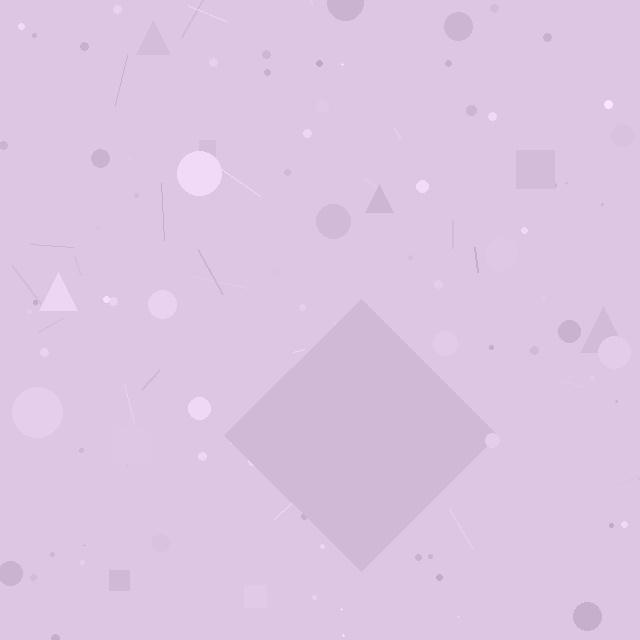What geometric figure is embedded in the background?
A diamond is embedded in the background.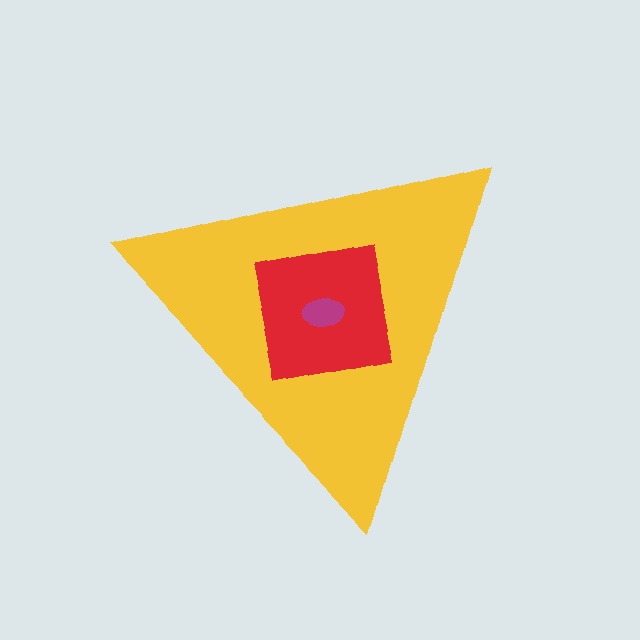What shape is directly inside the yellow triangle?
The red square.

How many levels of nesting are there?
3.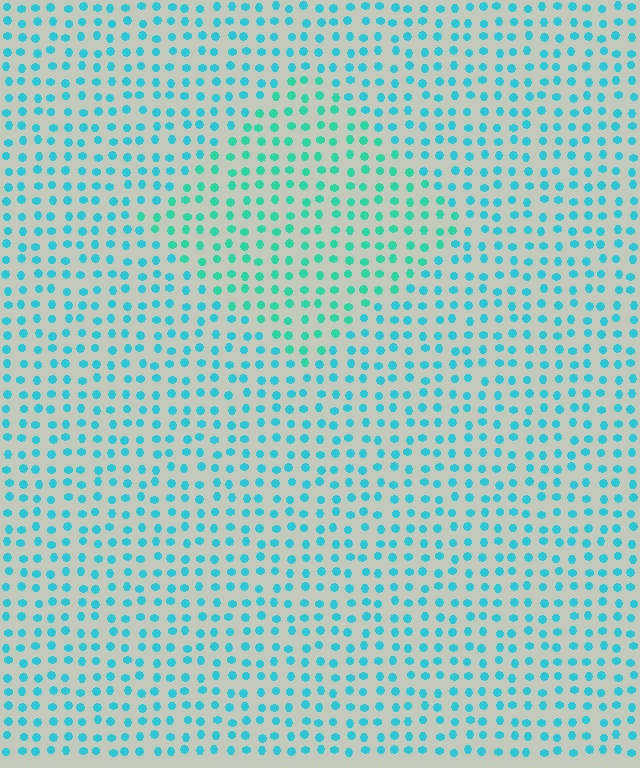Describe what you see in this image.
The image is filled with small cyan elements in a uniform arrangement. A diamond-shaped region is visible where the elements are tinted to a slightly different hue, forming a subtle color boundary.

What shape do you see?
I see a diamond.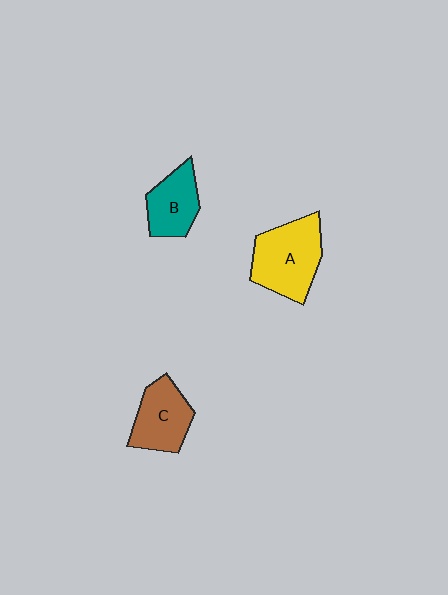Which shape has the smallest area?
Shape B (teal).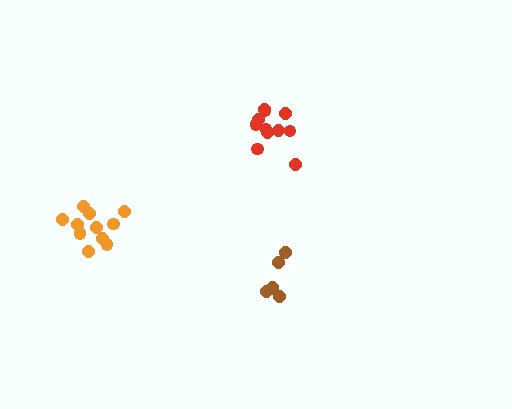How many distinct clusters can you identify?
There are 3 distinct clusters.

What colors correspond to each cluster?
The clusters are colored: brown, red, orange.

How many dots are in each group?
Group 1: 6 dots, Group 2: 11 dots, Group 3: 11 dots (28 total).